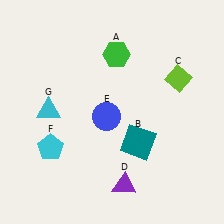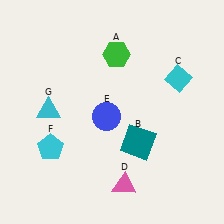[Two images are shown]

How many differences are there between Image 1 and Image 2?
There are 2 differences between the two images.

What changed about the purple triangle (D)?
In Image 1, D is purple. In Image 2, it changed to pink.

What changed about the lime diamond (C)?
In Image 1, C is lime. In Image 2, it changed to cyan.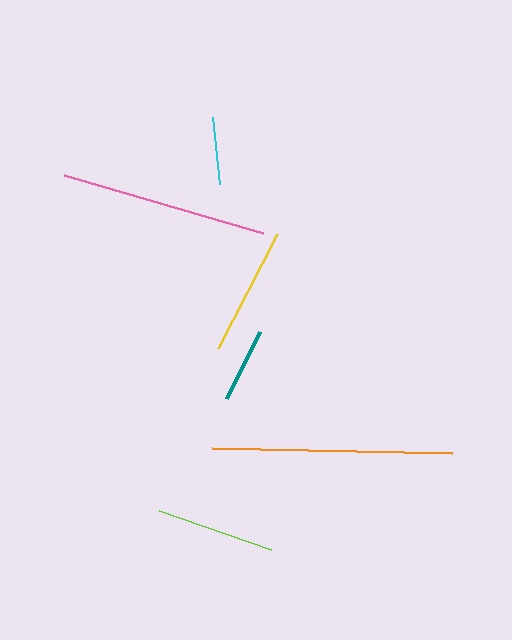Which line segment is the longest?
The orange line is the longest at approximately 241 pixels.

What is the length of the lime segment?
The lime segment is approximately 118 pixels long.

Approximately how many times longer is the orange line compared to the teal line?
The orange line is approximately 3.2 times the length of the teal line.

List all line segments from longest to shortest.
From longest to shortest: orange, pink, yellow, lime, teal, cyan.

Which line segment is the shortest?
The cyan line is the shortest at approximately 67 pixels.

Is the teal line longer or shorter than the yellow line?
The yellow line is longer than the teal line.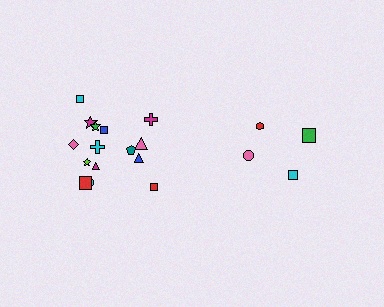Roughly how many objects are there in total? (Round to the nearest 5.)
Roughly 20 objects in total.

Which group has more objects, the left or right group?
The left group.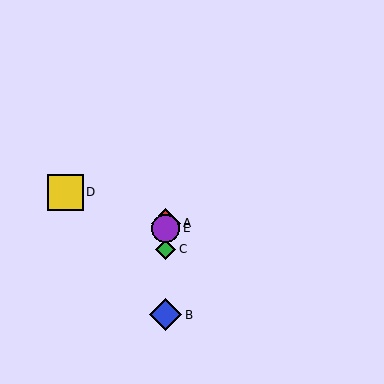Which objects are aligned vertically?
Objects A, B, C, E are aligned vertically.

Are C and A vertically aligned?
Yes, both are at x≈166.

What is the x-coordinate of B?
Object B is at x≈166.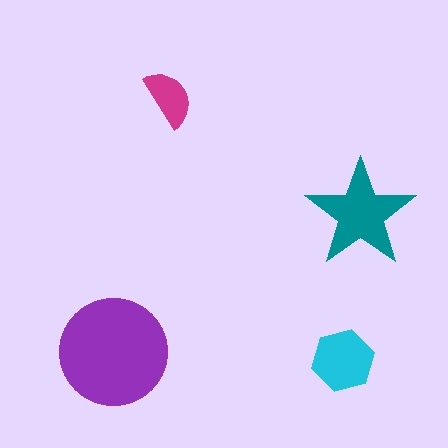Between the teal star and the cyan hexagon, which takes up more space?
The teal star.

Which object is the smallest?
The magenta semicircle.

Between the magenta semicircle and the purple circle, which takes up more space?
The purple circle.